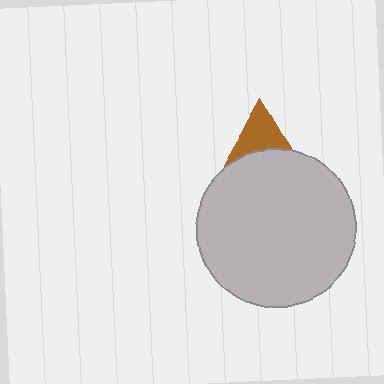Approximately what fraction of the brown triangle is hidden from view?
Roughly 64% of the brown triangle is hidden behind the light gray circle.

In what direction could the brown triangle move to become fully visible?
The brown triangle could move up. That would shift it out from behind the light gray circle entirely.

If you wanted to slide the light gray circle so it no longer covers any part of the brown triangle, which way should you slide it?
Slide it down — that is the most direct way to separate the two shapes.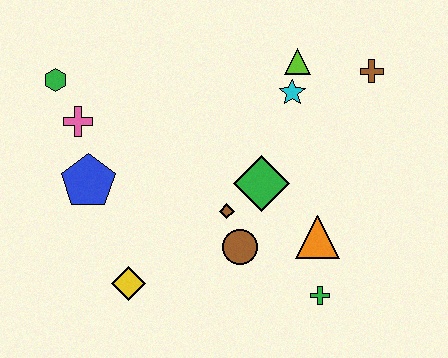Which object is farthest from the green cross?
The green hexagon is farthest from the green cross.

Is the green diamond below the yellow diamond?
No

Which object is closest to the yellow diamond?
The blue pentagon is closest to the yellow diamond.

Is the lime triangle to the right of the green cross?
No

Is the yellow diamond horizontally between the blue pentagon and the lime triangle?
Yes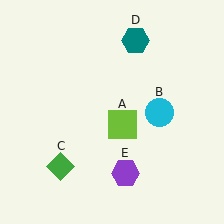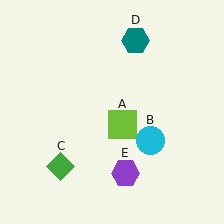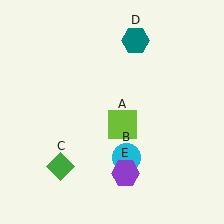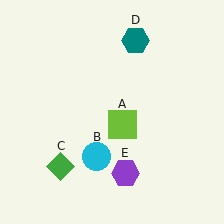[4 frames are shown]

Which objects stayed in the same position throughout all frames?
Lime square (object A) and green diamond (object C) and teal hexagon (object D) and purple hexagon (object E) remained stationary.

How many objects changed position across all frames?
1 object changed position: cyan circle (object B).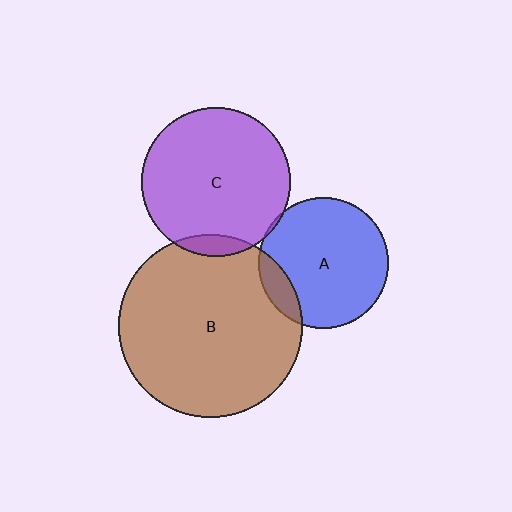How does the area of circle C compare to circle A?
Approximately 1.3 times.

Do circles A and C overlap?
Yes.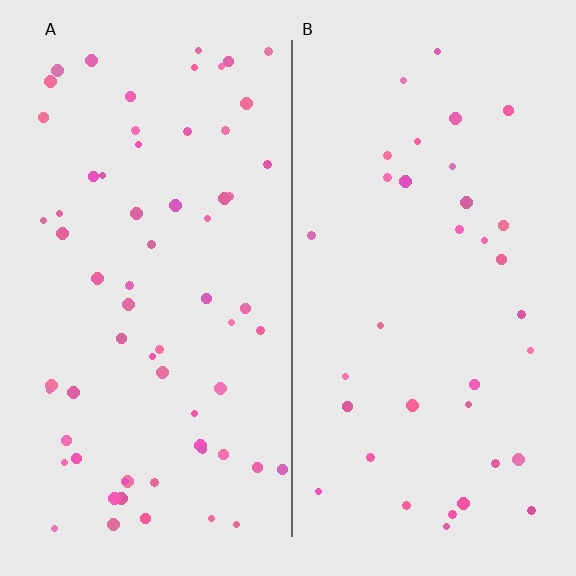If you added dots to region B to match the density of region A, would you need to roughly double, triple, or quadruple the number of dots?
Approximately double.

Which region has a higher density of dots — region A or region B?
A (the left).